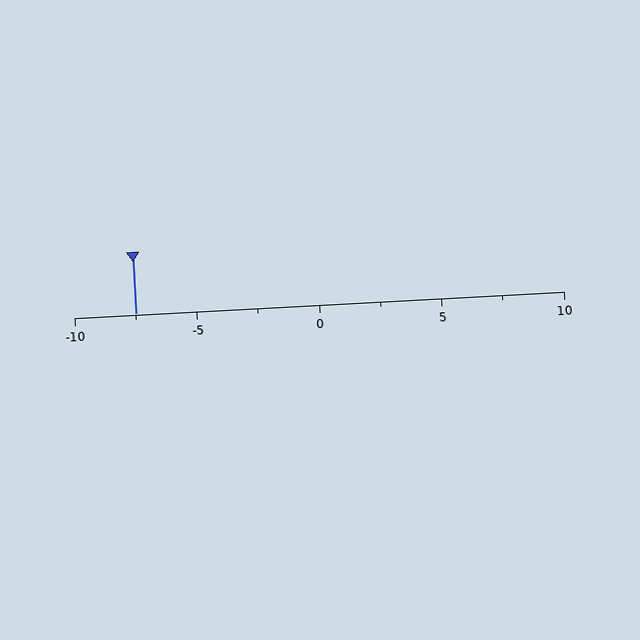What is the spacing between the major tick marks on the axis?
The major ticks are spaced 5 apart.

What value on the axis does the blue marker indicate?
The marker indicates approximately -7.5.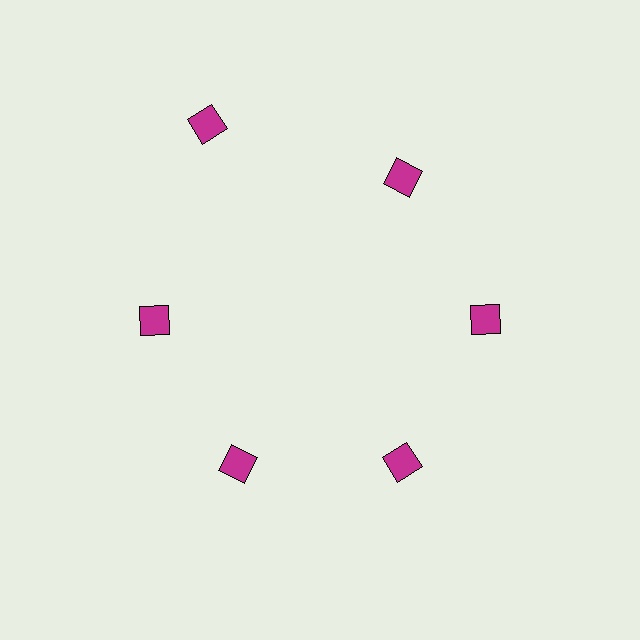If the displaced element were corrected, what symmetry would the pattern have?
It would have 6-fold rotational symmetry — the pattern would map onto itself every 60 degrees.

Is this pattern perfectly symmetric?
No. The 6 magenta diamonds are arranged in a ring, but one element near the 11 o'clock position is pushed outward from the center, breaking the 6-fold rotational symmetry.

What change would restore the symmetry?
The symmetry would be restored by moving it inward, back onto the ring so that all 6 diamonds sit at equal angles and equal distance from the center.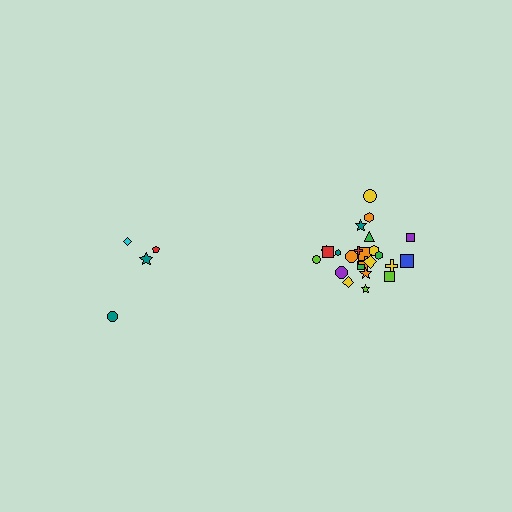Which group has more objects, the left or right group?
The right group.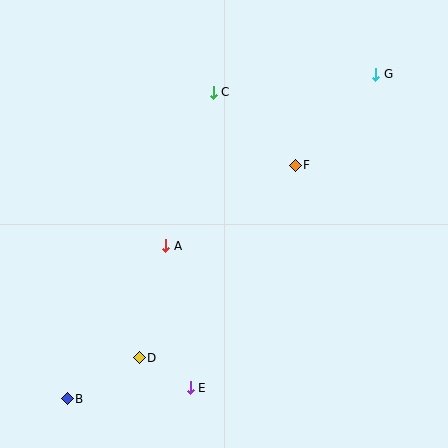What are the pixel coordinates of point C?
Point C is at (213, 92).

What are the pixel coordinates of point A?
Point A is at (166, 246).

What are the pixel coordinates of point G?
Point G is at (376, 75).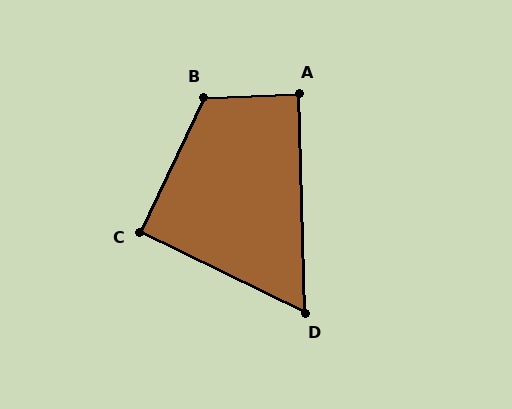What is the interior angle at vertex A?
Approximately 89 degrees (approximately right).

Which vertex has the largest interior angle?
B, at approximately 118 degrees.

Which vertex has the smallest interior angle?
D, at approximately 62 degrees.